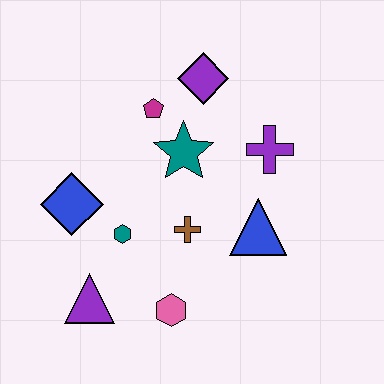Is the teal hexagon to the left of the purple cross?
Yes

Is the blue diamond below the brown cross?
No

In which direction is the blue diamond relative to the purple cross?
The blue diamond is to the left of the purple cross.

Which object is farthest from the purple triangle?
The purple diamond is farthest from the purple triangle.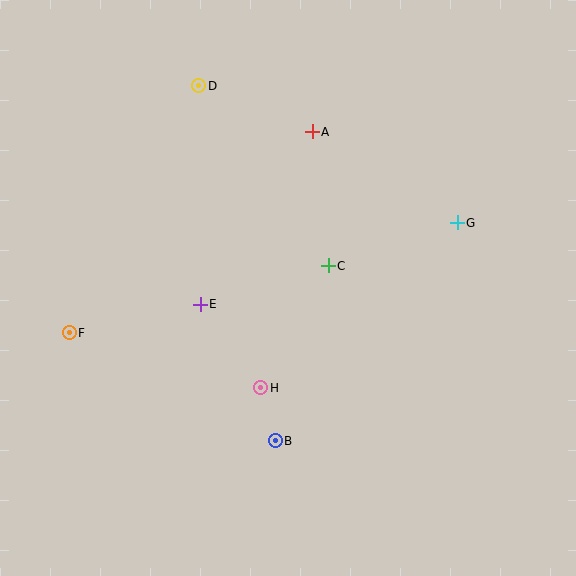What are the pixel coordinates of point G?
Point G is at (457, 223).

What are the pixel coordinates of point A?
Point A is at (312, 132).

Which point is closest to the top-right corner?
Point G is closest to the top-right corner.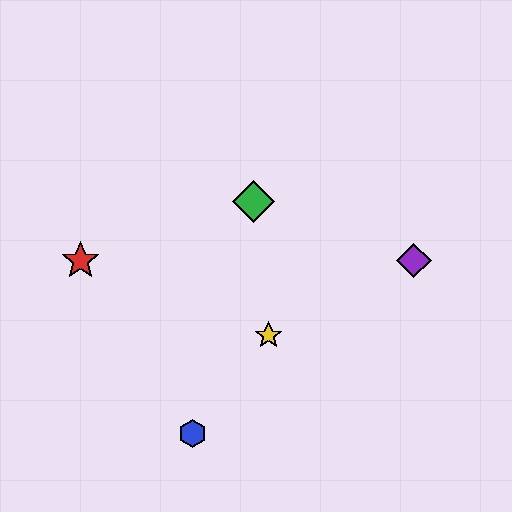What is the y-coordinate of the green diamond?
The green diamond is at y≈201.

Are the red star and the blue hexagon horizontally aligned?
No, the red star is at y≈261 and the blue hexagon is at y≈433.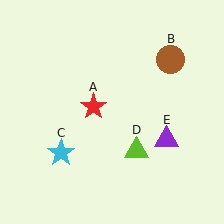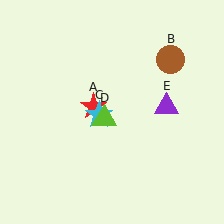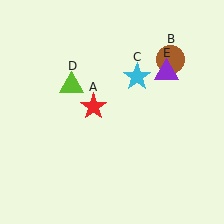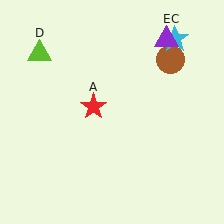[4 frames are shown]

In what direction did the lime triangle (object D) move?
The lime triangle (object D) moved up and to the left.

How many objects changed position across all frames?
3 objects changed position: cyan star (object C), lime triangle (object D), purple triangle (object E).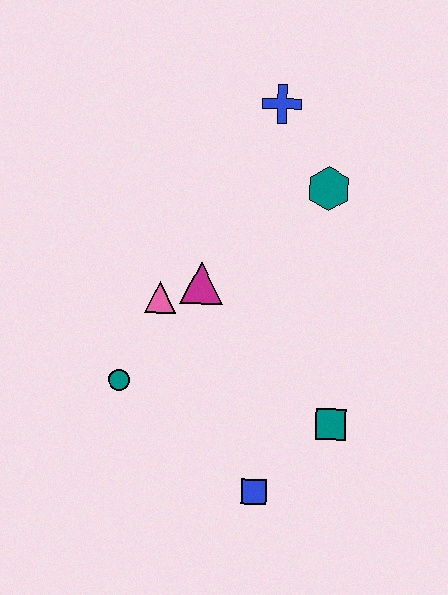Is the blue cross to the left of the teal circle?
No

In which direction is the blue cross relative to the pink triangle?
The blue cross is above the pink triangle.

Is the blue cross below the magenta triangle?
No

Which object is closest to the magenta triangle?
The pink triangle is closest to the magenta triangle.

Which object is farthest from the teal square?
The blue cross is farthest from the teal square.